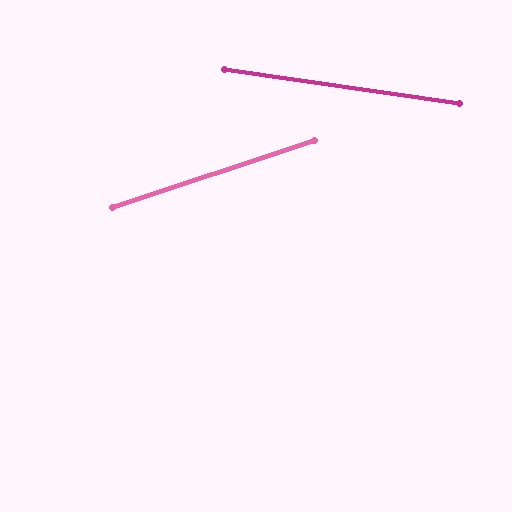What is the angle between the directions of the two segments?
Approximately 27 degrees.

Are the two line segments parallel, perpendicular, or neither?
Neither parallel nor perpendicular — they differ by about 27°.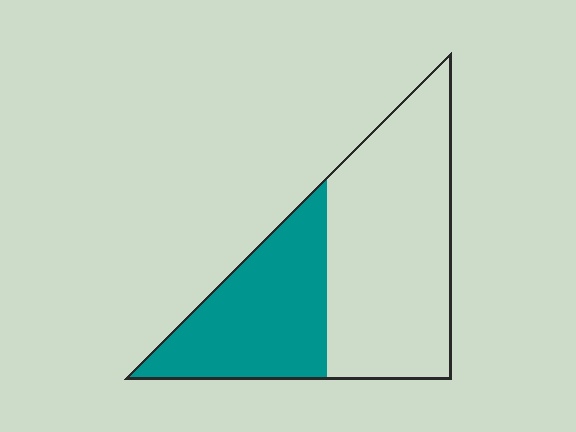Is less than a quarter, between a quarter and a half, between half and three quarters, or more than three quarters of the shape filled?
Between a quarter and a half.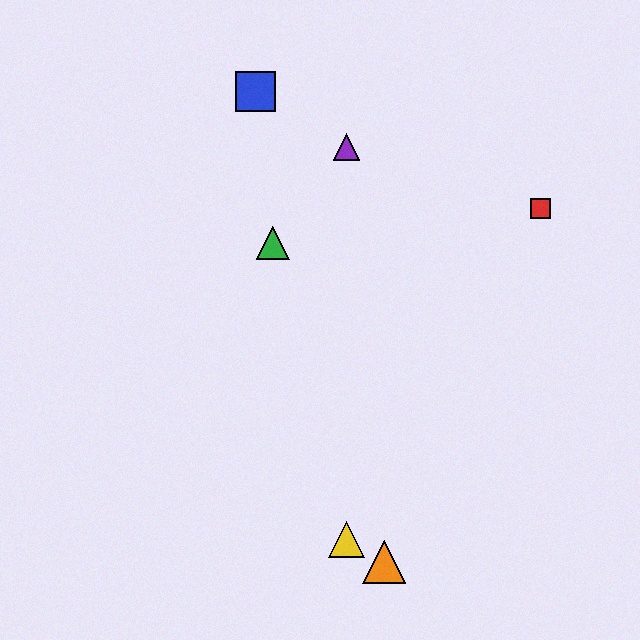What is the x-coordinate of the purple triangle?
The purple triangle is at x≈346.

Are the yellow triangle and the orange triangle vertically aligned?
No, the yellow triangle is at x≈346 and the orange triangle is at x≈384.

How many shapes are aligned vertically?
2 shapes (the yellow triangle, the purple triangle) are aligned vertically.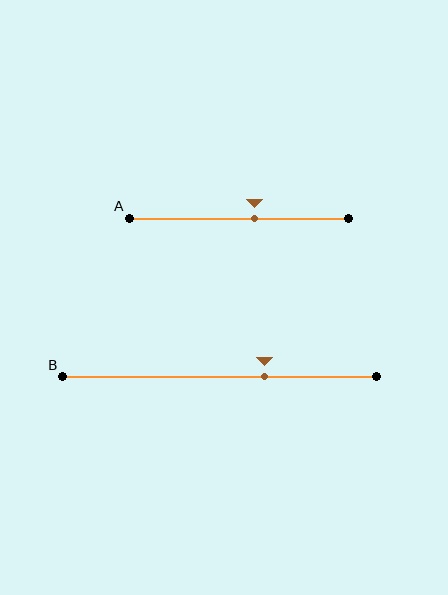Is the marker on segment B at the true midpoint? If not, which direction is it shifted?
No, the marker on segment B is shifted to the right by about 14% of the segment length.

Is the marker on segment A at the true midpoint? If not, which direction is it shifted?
No, the marker on segment A is shifted to the right by about 7% of the segment length.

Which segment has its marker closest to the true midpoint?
Segment A has its marker closest to the true midpoint.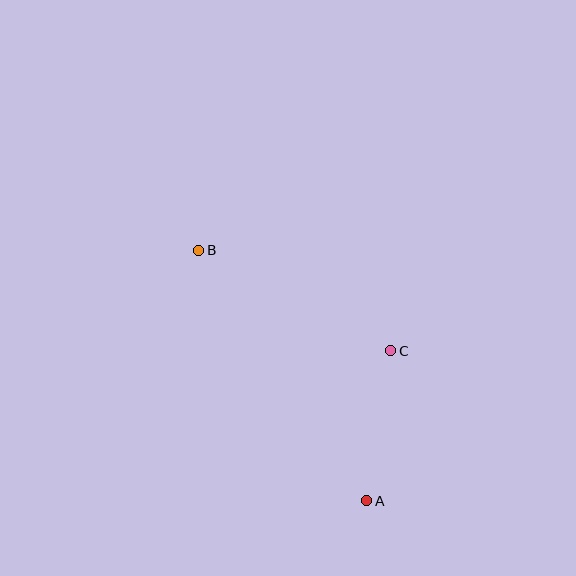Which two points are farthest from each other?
Points A and B are farthest from each other.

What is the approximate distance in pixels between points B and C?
The distance between B and C is approximately 217 pixels.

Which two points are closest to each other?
Points A and C are closest to each other.